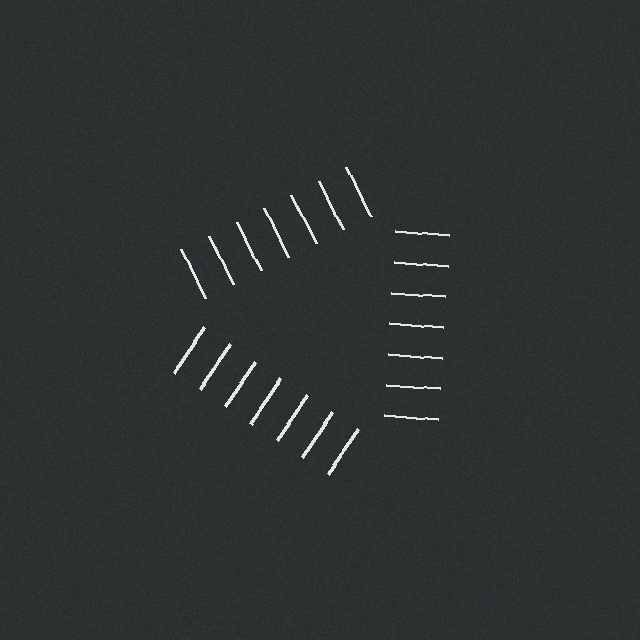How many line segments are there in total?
21 — 7 along each of the 3 edges.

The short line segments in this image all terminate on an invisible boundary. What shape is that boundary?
An illusory triangle — the line segments terminate on its edges but no continuous stroke is drawn.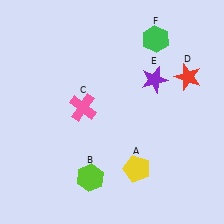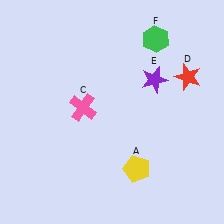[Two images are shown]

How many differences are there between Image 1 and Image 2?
There is 1 difference between the two images.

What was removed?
The lime hexagon (B) was removed in Image 2.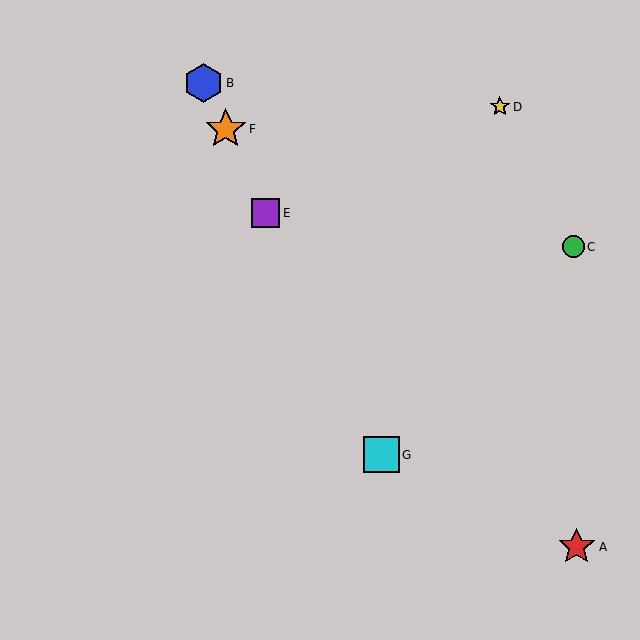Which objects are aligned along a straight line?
Objects B, E, F, G are aligned along a straight line.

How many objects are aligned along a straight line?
4 objects (B, E, F, G) are aligned along a straight line.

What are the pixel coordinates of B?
Object B is at (203, 83).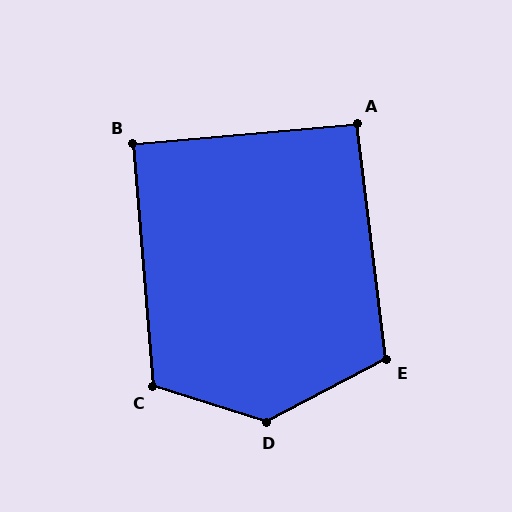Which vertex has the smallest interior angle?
B, at approximately 90 degrees.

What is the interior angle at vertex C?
Approximately 112 degrees (obtuse).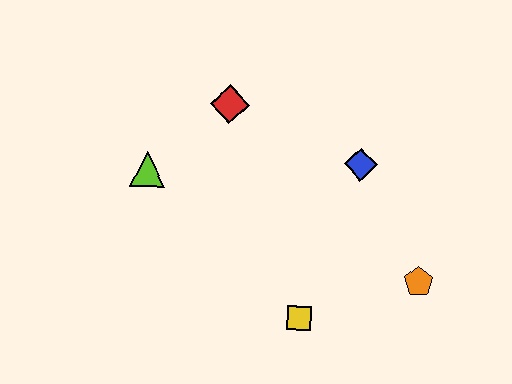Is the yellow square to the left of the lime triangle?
No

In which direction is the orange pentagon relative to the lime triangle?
The orange pentagon is to the right of the lime triangle.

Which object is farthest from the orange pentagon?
The lime triangle is farthest from the orange pentagon.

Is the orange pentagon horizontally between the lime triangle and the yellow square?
No